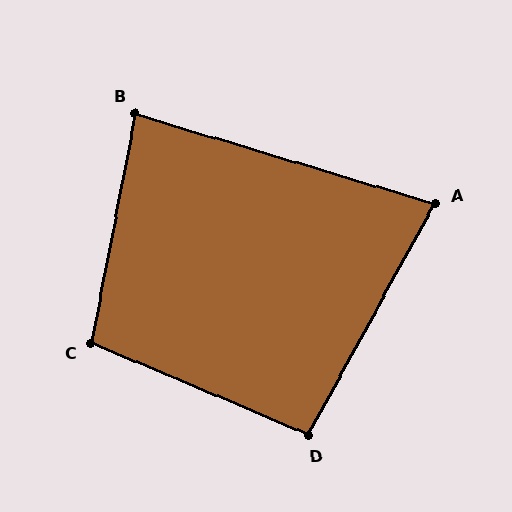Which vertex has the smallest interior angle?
A, at approximately 78 degrees.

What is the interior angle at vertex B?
Approximately 84 degrees (acute).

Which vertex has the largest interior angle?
C, at approximately 102 degrees.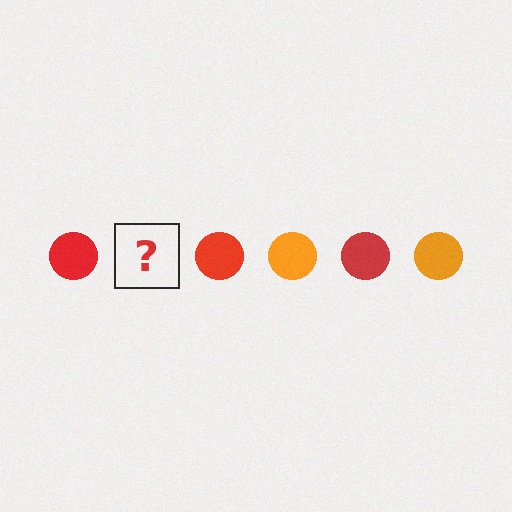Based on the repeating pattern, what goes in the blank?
The blank should be an orange circle.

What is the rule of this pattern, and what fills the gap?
The rule is that the pattern cycles through red, orange circles. The gap should be filled with an orange circle.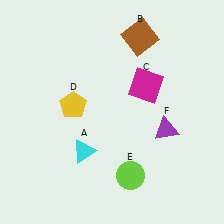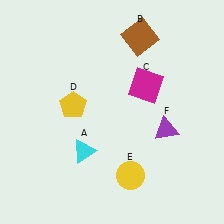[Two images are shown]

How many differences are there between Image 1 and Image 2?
There is 1 difference between the two images.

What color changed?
The circle (E) changed from lime in Image 1 to yellow in Image 2.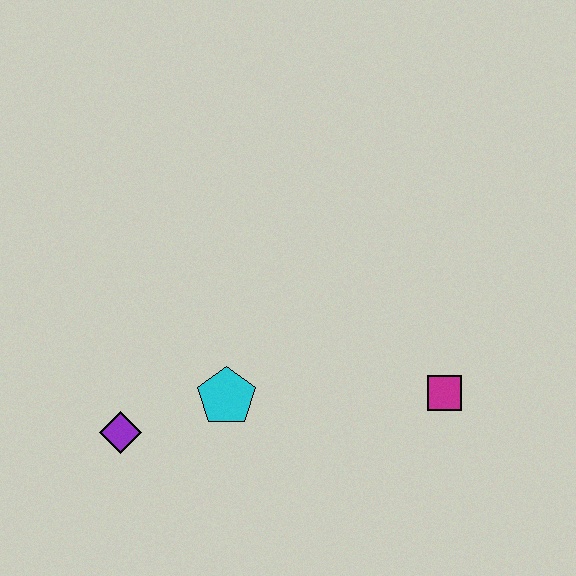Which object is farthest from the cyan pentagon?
The magenta square is farthest from the cyan pentagon.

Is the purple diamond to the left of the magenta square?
Yes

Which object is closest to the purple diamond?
The cyan pentagon is closest to the purple diamond.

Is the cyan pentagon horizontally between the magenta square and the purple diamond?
Yes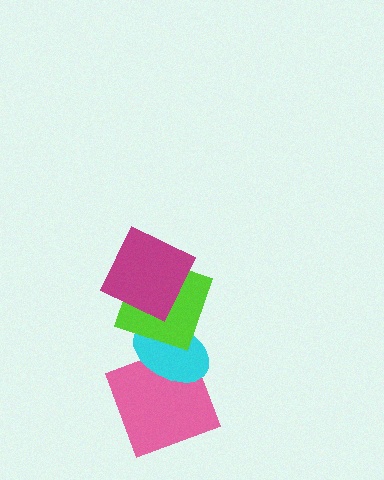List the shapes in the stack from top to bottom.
From top to bottom: the magenta square, the lime square, the cyan ellipse, the pink square.